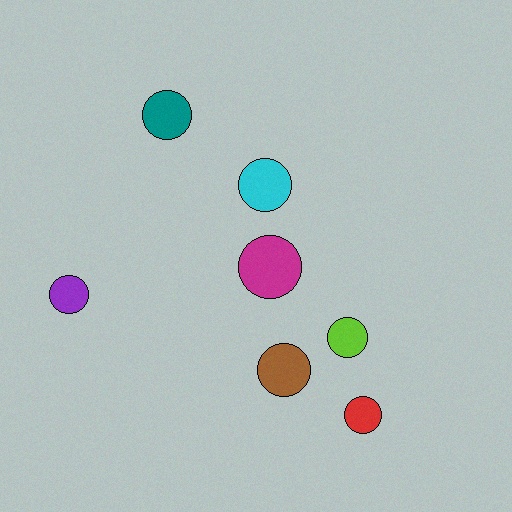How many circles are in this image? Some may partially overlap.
There are 7 circles.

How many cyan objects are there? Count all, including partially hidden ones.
There is 1 cyan object.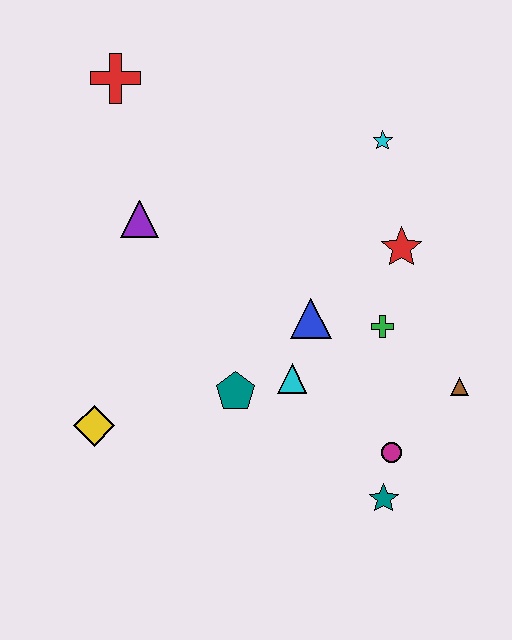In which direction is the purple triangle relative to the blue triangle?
The purple triangle is to the left of the blue triangle.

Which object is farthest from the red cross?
The teal star is farthest from the red cross.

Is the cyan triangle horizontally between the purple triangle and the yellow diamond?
No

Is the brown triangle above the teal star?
Yes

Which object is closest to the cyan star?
The red star is closest to the cyan star.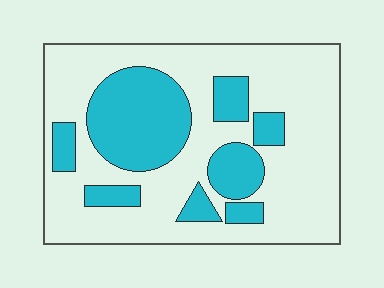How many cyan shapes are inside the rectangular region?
8.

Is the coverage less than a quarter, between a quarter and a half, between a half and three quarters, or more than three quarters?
Between a quarter and a half.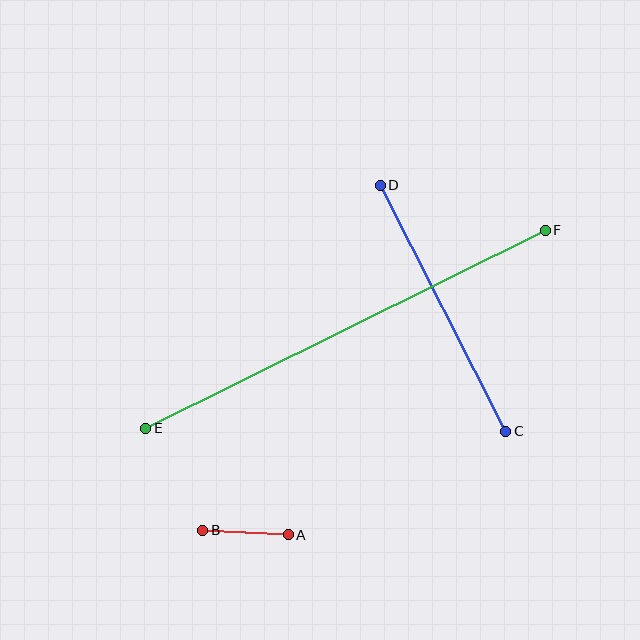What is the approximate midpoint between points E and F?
The midpoint is at approximately (346, 329) pixels.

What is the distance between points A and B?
The distance is approximately 86 pixels.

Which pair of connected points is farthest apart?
Points E and F are farthest apart.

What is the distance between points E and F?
The distance is approximately 446 pixels.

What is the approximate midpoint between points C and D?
The midpoint is at approximately (443, 308) pixels.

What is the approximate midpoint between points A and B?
The midpoint is at approximately (246, 532) pixels.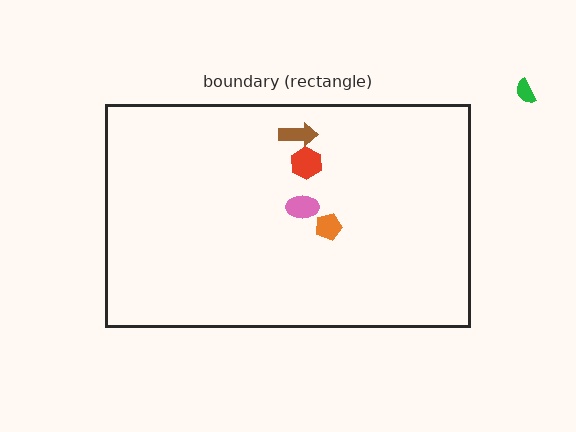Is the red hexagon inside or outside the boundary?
Inside.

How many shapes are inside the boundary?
4 inside, 1 outside.